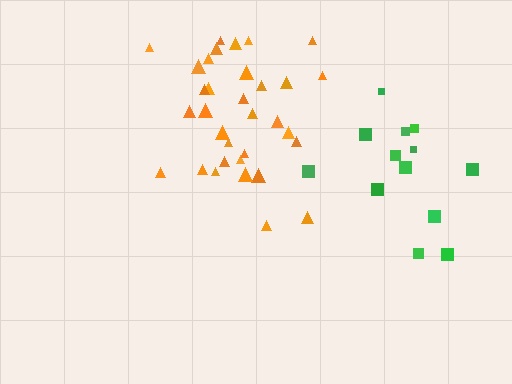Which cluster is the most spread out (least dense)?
Green.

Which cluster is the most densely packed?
Orange.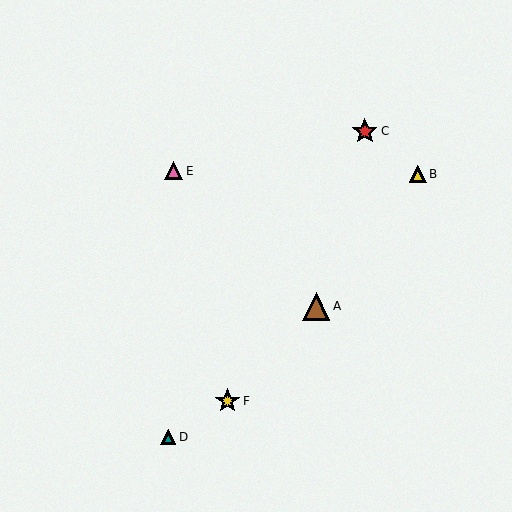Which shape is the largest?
The brown triangle (labeled A) is the largest.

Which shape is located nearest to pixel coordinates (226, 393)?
The yellow star (labeled F) at (228, 401) is nearest to that location.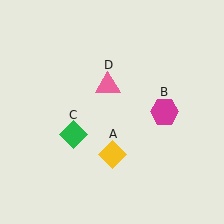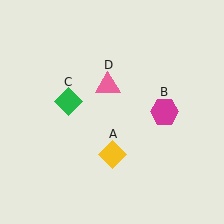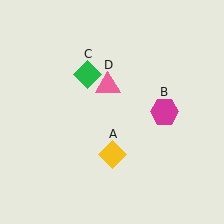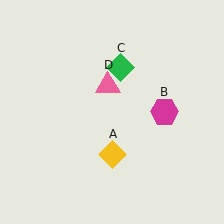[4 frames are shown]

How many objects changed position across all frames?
1 object changed position: green diamond (object C).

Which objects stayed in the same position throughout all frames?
Yellow diamond (object A) and magenta hexagon (object B) and pink triangle (object D) remained stationary.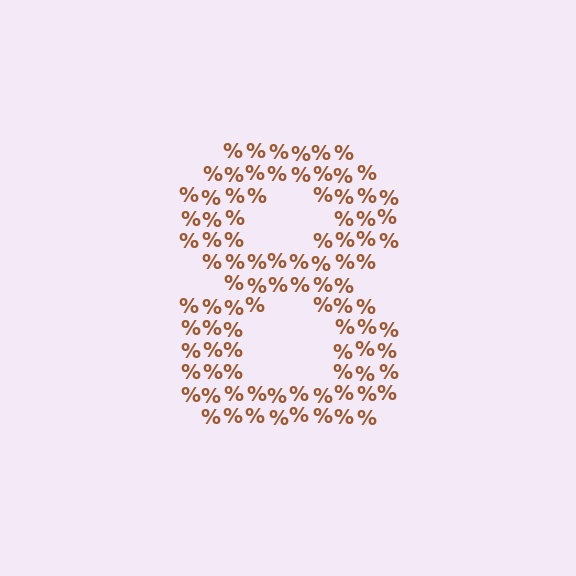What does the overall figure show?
The overall figure shows the digit 8.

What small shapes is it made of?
It is made of small percent signs.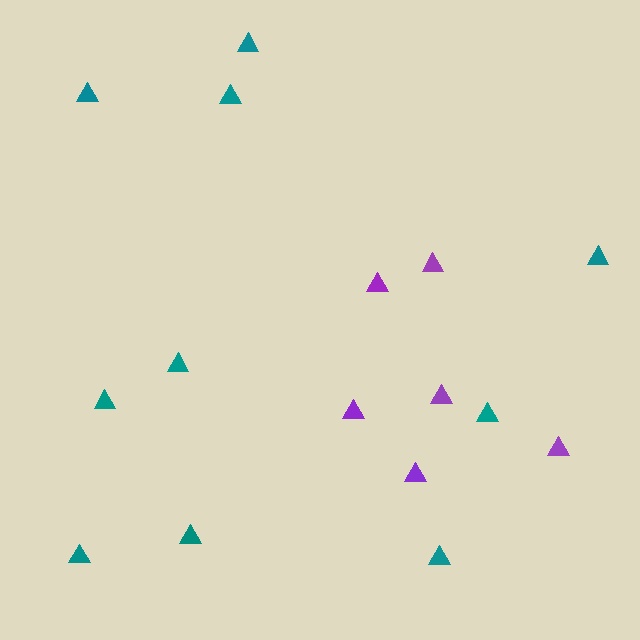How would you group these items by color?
There are 2 groups: one group of purple triangles (6) and one group of teal triangles (10).